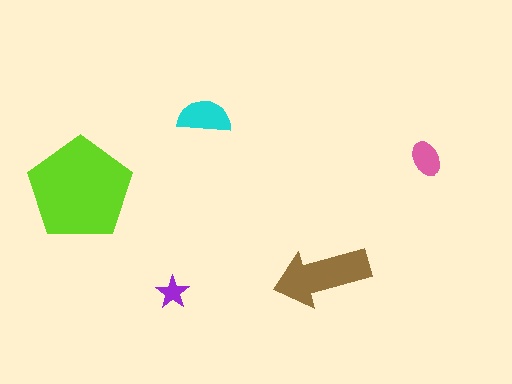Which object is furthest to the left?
The lime pentagon is leftmost.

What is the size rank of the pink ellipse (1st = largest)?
4th.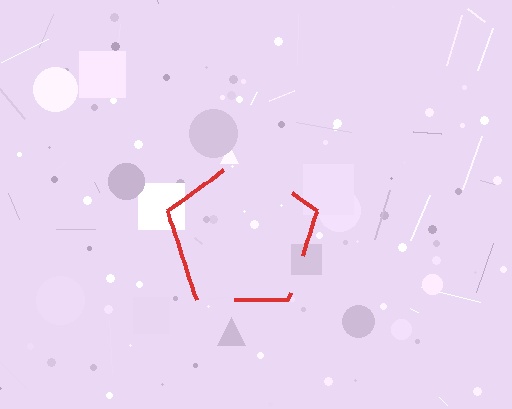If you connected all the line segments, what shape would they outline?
They would outline a pentagon.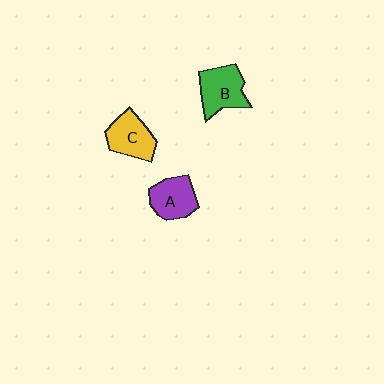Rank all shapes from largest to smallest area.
From largest to smallest: B (green), C (yellow), A (purple).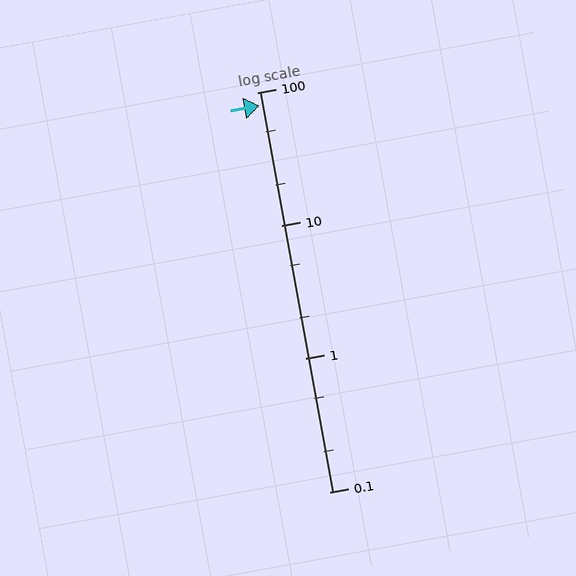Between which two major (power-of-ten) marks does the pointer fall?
The pointer is between 10 and 100.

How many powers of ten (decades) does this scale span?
The scale spans 3 decades, from 0.1 to 100.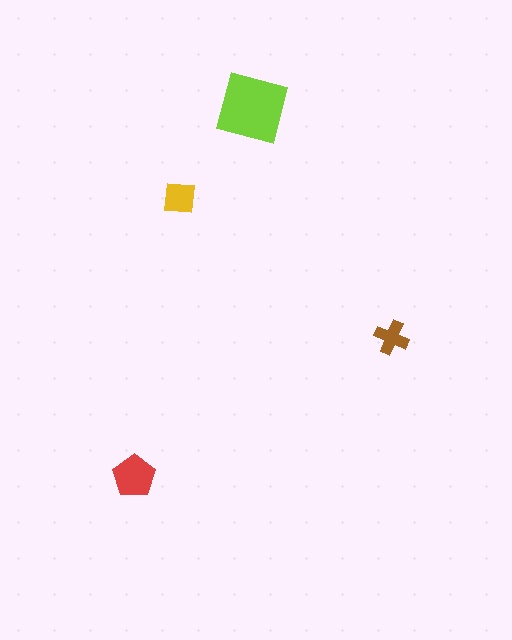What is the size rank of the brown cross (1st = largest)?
4th.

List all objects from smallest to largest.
The brown cross, the yellow square, the red pentagon, the lime square.